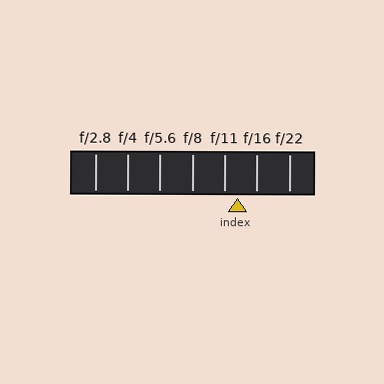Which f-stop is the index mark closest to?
The index mark is closest to f/11.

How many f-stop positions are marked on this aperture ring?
There are 7 f-stop positions marked.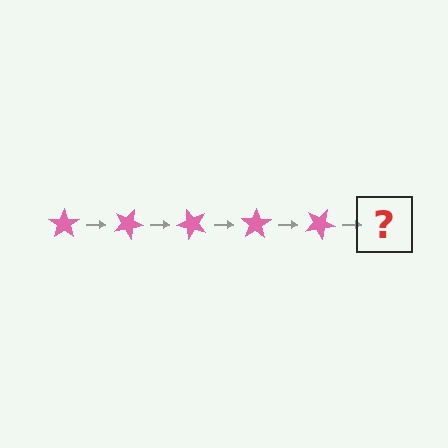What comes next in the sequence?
The next element should be a pink star rotated 125 degrees.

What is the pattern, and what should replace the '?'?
The pattern is that the star rotates 25 degrees each step. The '?' should be a pink star rotated 125 degrees.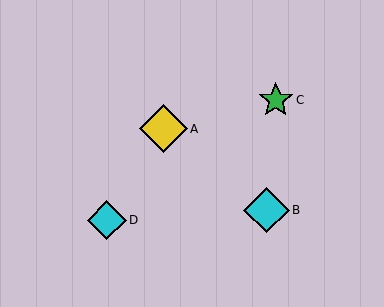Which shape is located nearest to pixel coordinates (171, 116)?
The yellow diamond (labeled A) at (163, 129) is nearest to that location.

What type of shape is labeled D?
Shape D is a cyan diamond.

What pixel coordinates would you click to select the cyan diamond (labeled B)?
Click at (266, 210) to select the cyan diamond B.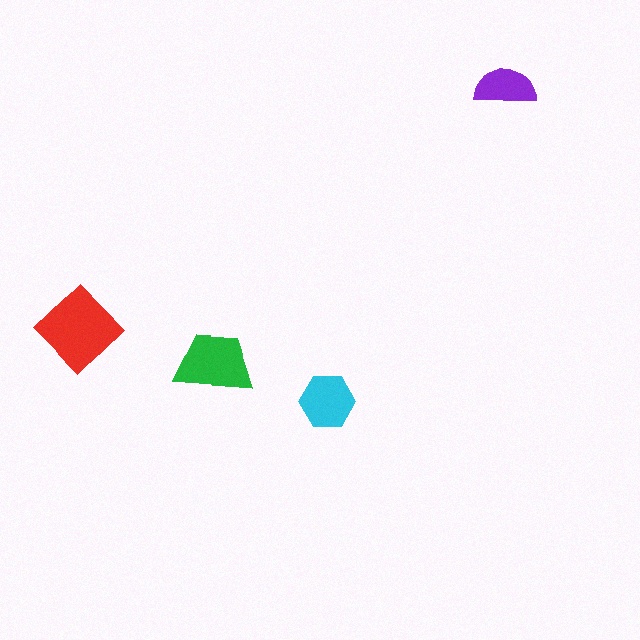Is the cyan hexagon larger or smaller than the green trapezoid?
Smaller.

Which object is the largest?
The red diamond.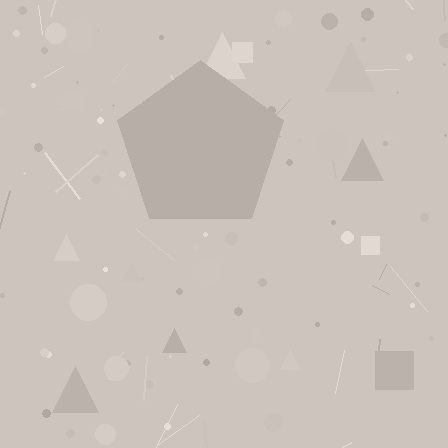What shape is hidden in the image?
A pentagon is hidden in the image.